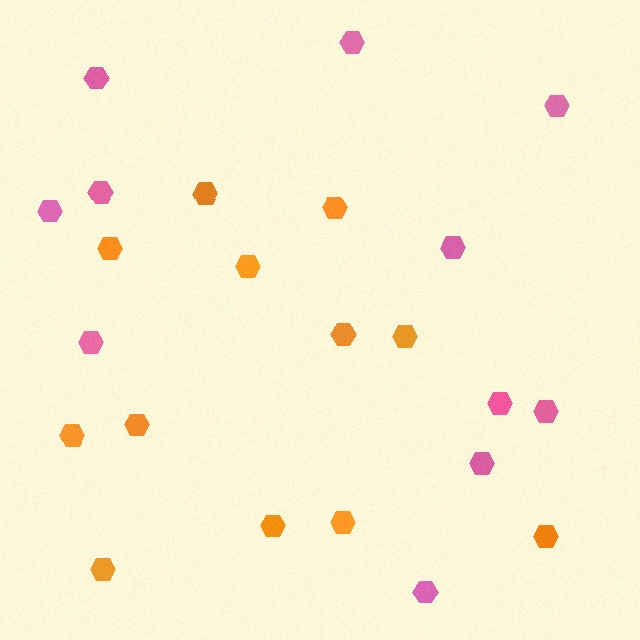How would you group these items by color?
There are 2 groups: one group of pink hexagons (11) and one group of orange hexagons (12).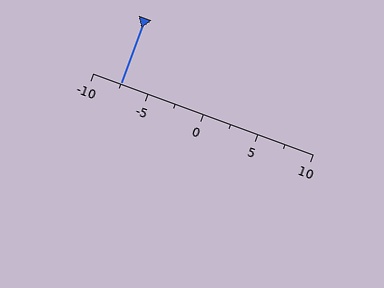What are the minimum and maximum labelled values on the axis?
The axis runs from -10 to 10.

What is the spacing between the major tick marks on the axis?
The major ticks are spaced 5 apart.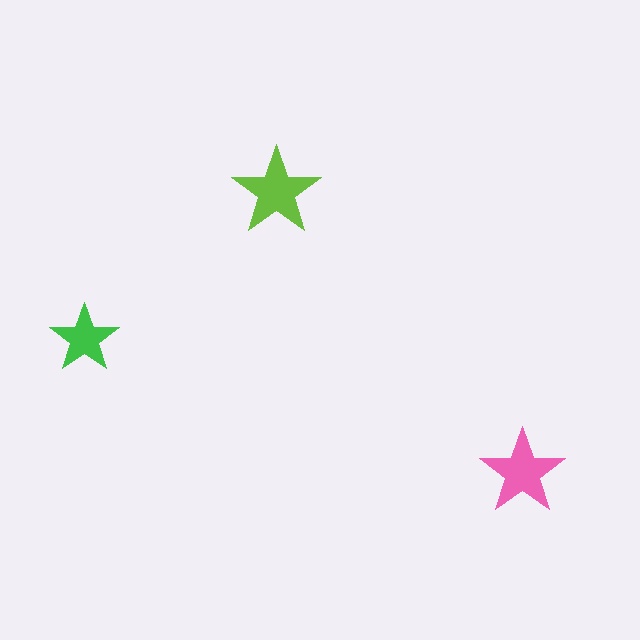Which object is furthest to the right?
The pink star is rightmost.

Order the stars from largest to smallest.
the lime one, the pink one, the green one.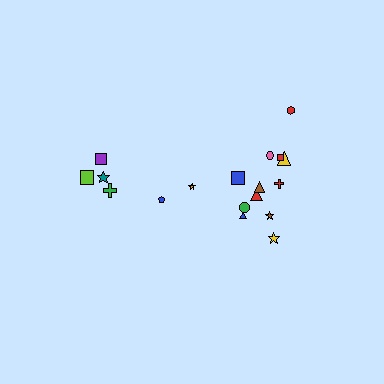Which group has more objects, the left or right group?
The right group.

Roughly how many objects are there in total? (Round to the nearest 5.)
Roughly 20 objects in total.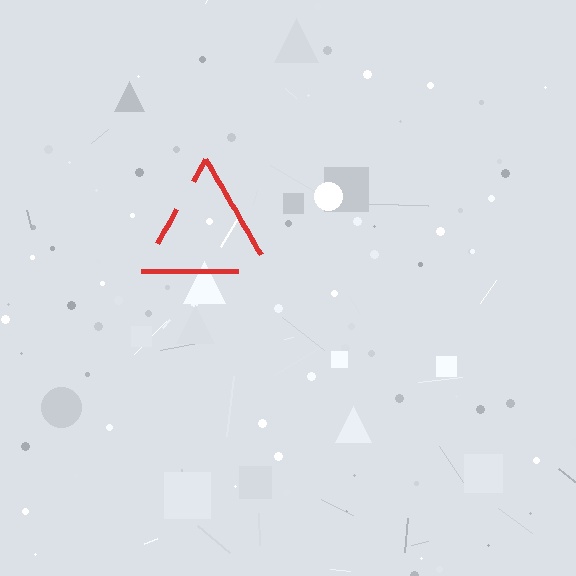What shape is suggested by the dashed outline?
The dashed outline suggests a triangle.